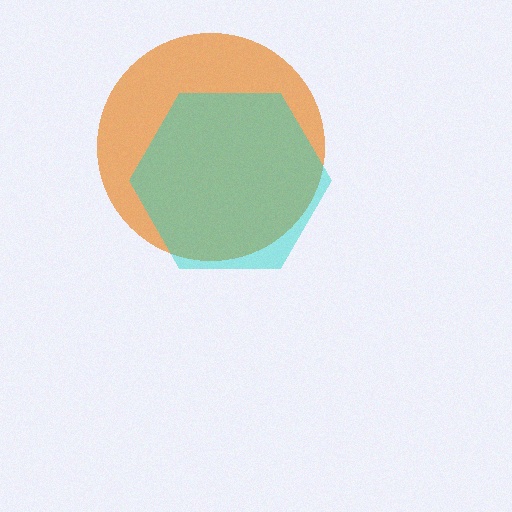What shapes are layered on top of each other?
The layered shapes are: an orange circle, a cyan hexagon.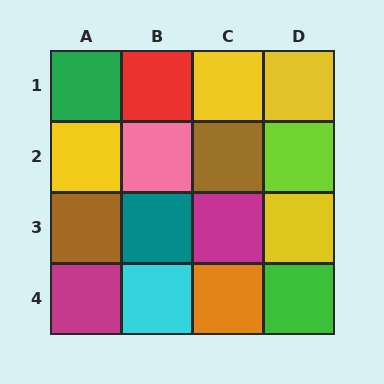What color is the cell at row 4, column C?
Orange.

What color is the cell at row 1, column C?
Yellow.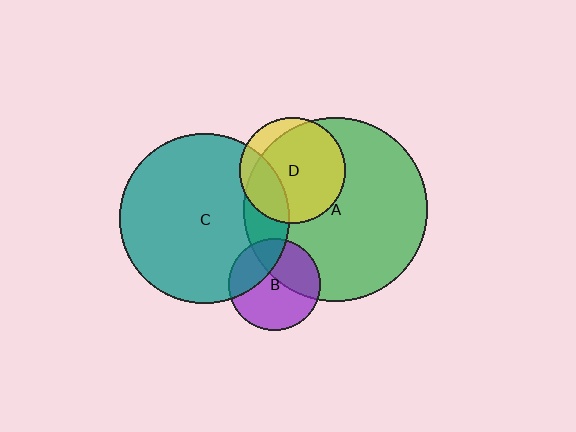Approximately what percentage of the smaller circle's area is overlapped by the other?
Approximately 40%.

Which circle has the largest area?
Circle A (green).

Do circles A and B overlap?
Yes.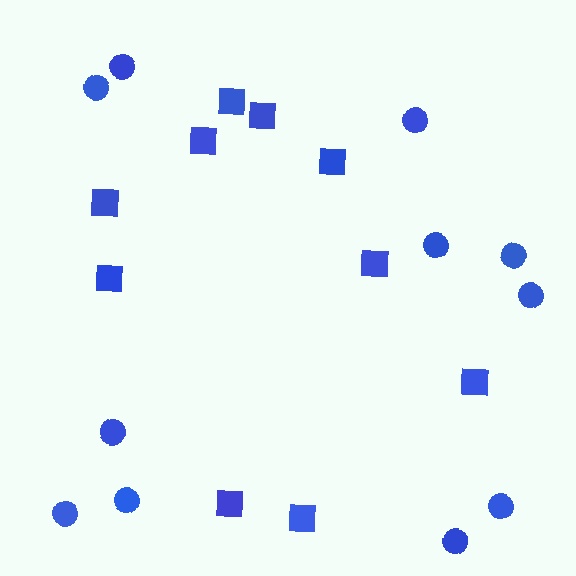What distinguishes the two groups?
There are 2 groups: one group of squares (10) and one group of circles (11).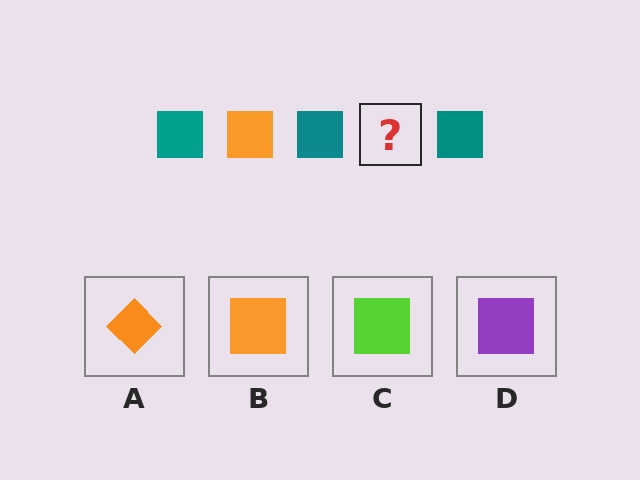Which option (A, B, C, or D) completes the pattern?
B.